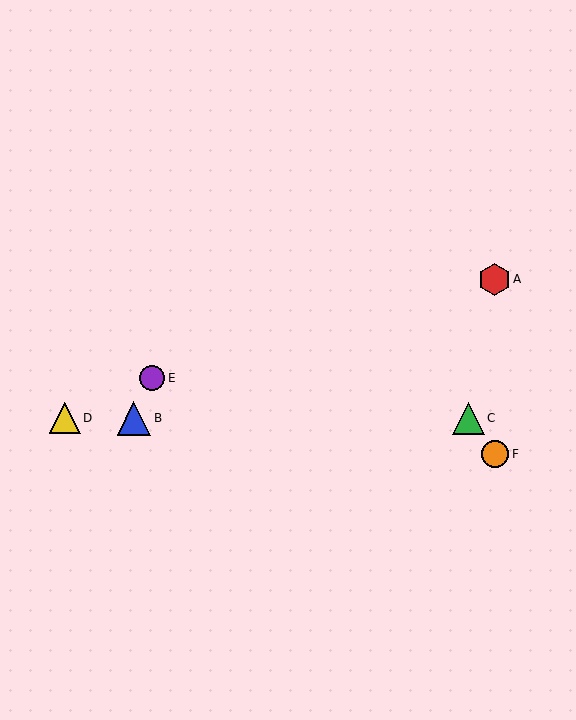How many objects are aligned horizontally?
3 objects (B, C, D) are aligned horizontally.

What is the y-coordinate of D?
Object D is at y≈418.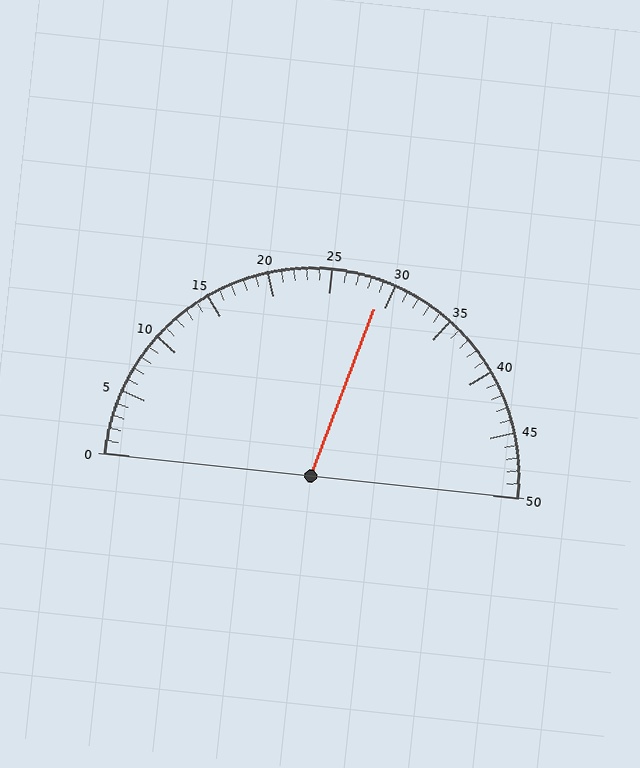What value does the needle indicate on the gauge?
The needle indicates approximately 29.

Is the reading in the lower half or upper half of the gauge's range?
The reading is in the upper half of the range (0 to 50).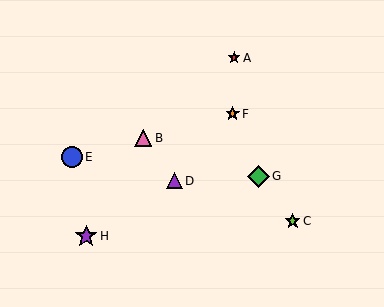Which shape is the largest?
The purple star (labeled H) is the largest.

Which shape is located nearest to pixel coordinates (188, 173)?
The purple triangle (labeled D) at (174, 181) is nearest to that location.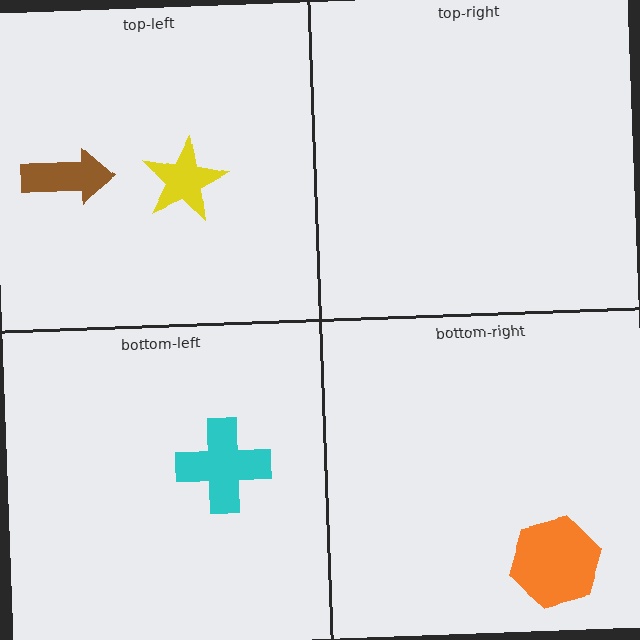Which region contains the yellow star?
The top-left region.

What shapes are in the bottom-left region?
The cyan cross.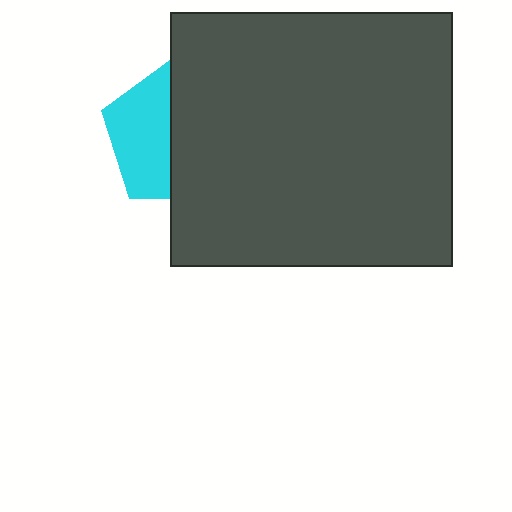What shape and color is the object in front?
The object in front is a dark gray rectangle.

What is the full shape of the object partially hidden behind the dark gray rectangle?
The partially hidden object is a cyan pentagon.